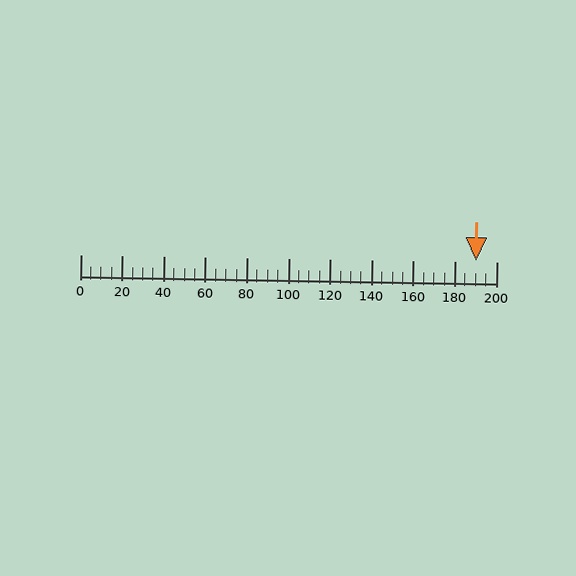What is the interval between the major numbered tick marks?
The major tick marks are spaced 20 units apart.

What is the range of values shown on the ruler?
The ruler shows values from 0 to 200.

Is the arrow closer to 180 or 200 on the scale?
The arrow is closer to 200.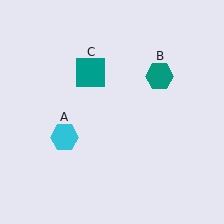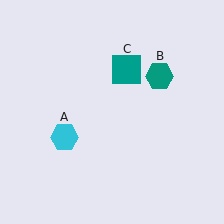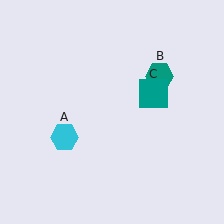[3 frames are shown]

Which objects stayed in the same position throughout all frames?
Cyan hexagon (object A) and teal hexagon (object B) remained stationary.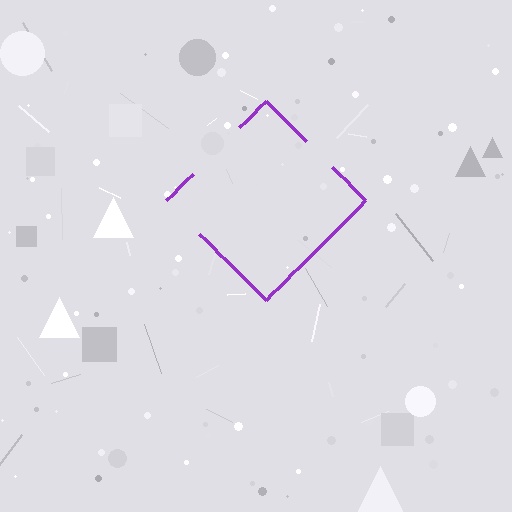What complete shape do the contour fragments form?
The contour fragments form a diamond.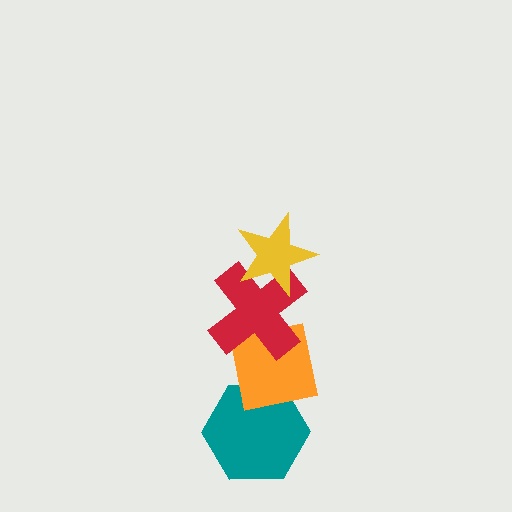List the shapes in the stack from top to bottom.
From top to bottom: the yellow star, the red cross, the orange square, the teal hexagon.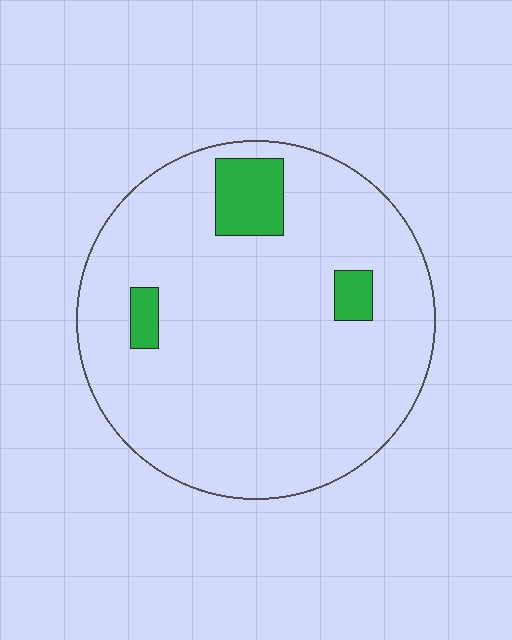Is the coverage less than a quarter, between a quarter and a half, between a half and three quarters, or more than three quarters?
Less than a quarter.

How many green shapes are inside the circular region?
3.